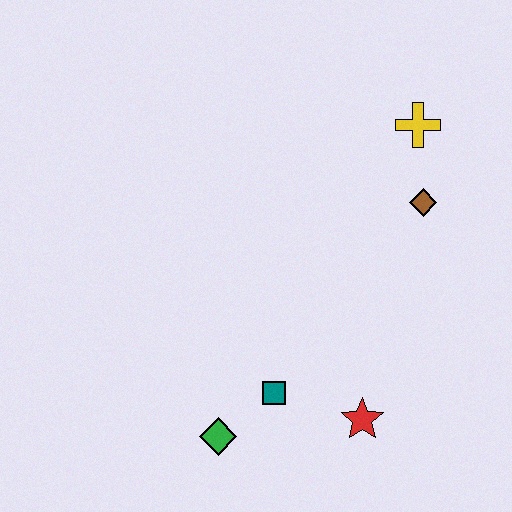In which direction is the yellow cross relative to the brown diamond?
The yellow cross is above the brown diamond.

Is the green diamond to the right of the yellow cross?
No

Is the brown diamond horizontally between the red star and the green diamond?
No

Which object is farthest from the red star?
The yellow cross is farthest from the red star.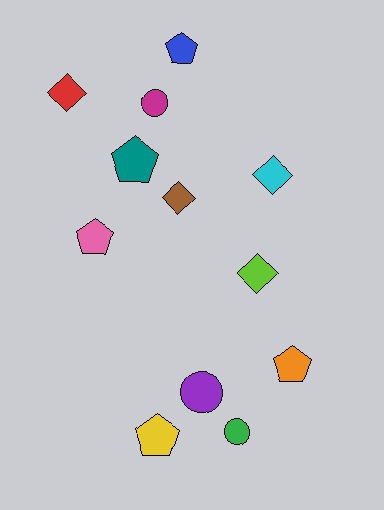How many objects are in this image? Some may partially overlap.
There are 12 objects.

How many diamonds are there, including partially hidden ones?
There are 4 diamonds.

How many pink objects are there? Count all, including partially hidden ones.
There is 1 pink object.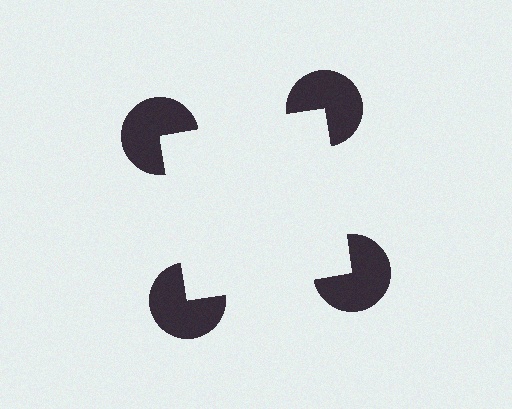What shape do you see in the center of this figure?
An illusory square — its edges are inferred from the aligned wedge cuts in the pac-man discs, not physically drawn.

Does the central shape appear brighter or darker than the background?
It typically appears slightly brighter than the background, even though no actual brightness change is drawn.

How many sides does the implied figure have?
4 sides.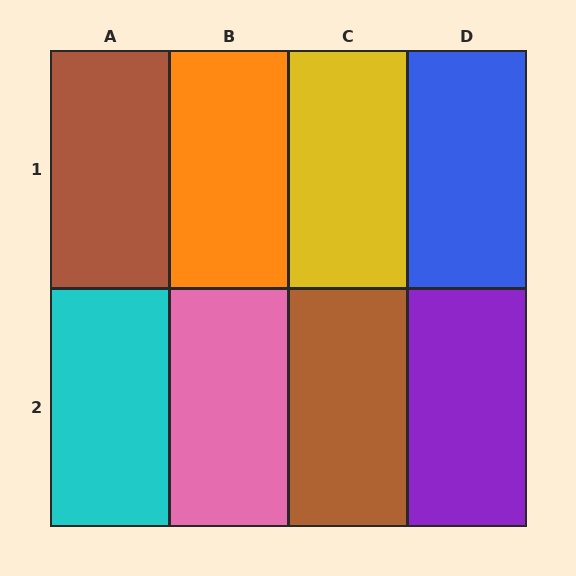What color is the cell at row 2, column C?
Brown.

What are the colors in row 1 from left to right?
Brown, orange, yellow, blue.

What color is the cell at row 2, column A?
Cyan.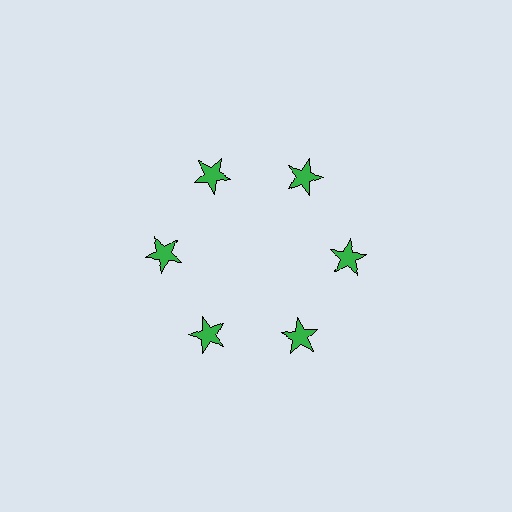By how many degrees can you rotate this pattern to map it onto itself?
The pattern maps onto itself every 60 degrees of rotation.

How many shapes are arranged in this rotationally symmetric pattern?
There are 6 shapes, arranged in 6 groups of 1.